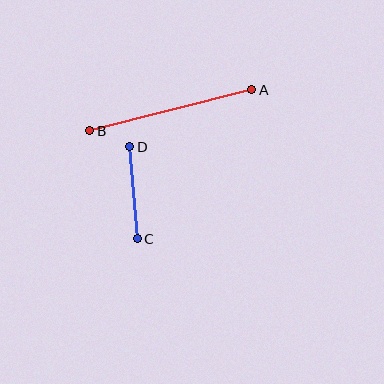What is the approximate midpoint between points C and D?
The midpoint is at approximately (133, 193) pixels.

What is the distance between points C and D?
The distance is approximately 92 pixels.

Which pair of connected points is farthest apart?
Points A and B are farthest apart.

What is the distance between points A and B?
The distance is approximately 167 pixels.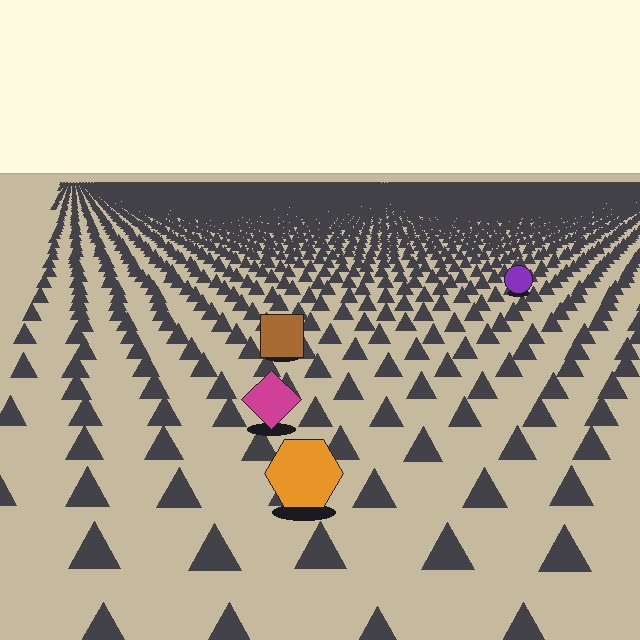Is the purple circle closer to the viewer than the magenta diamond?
No. The magenta diamond is closer — you can tell from the texture gradient: the ground texture is coarser near it.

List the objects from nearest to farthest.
From nearest to farthest: the orange hexagon, the magenta diamond, the brown square, the purple circle.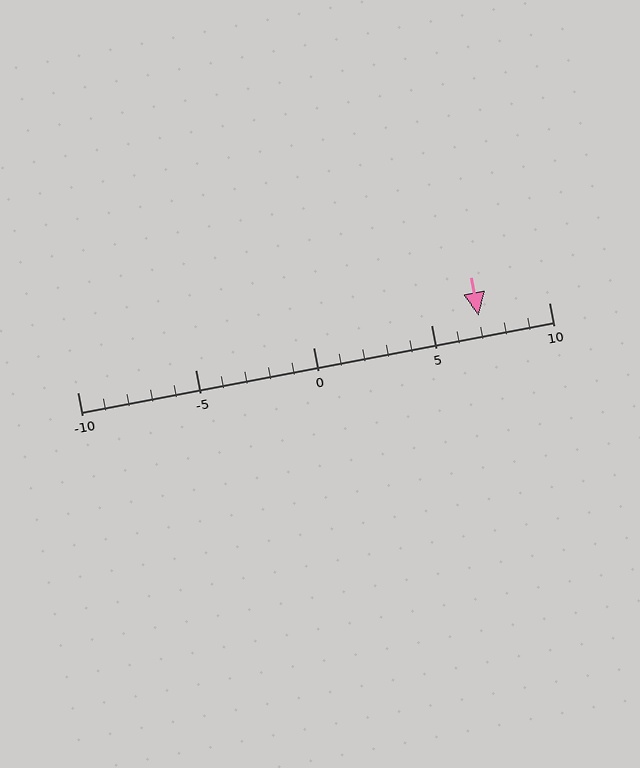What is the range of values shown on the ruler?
The ruler shows values from -10 to 10.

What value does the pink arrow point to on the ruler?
The pink arrow points to approximately 7.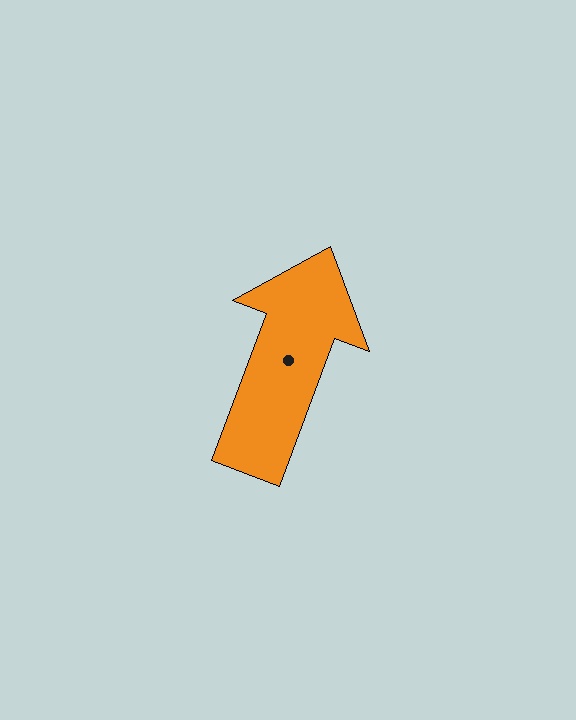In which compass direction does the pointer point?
North.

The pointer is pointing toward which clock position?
Roughly 1 o'clock.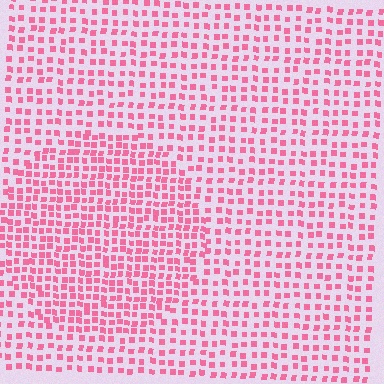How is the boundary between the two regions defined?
The boundary is defined by a change in element density (approximately 1.6x ratio). All elements are the same color, size, and shape.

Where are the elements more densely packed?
The elements are more densely packed inside the circle boundary.